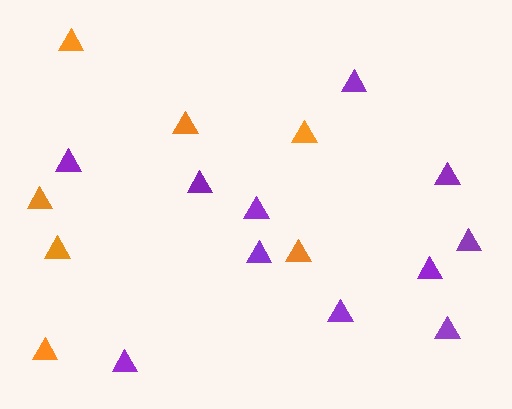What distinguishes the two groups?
There are 2 groups: one group of purple triangles (11) and one group of orange triangles (7).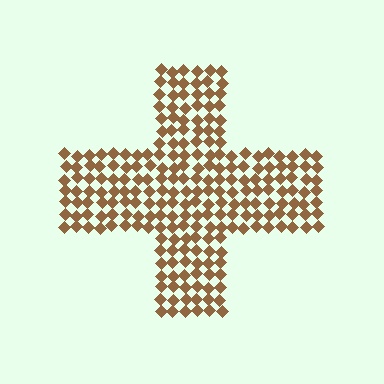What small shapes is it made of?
It is made of small diamonds.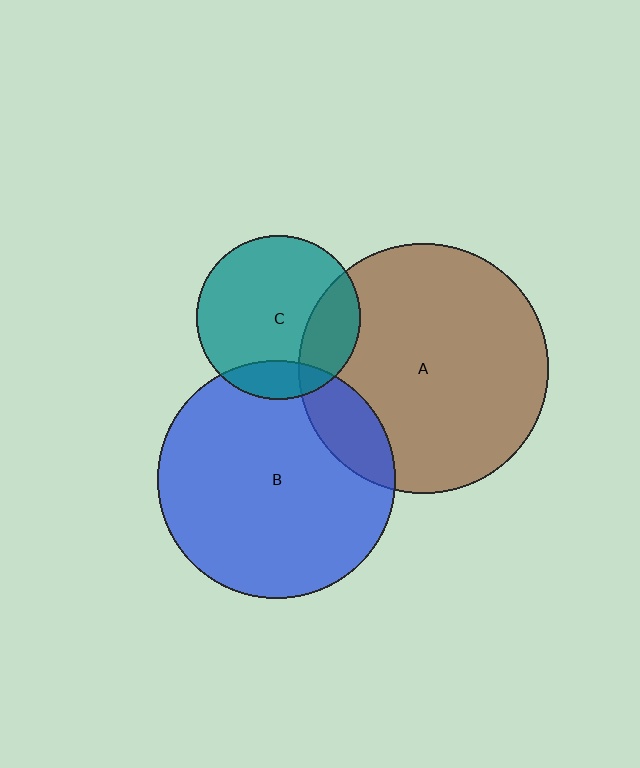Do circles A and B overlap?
Yes.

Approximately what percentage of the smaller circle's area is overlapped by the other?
Approximately 15%.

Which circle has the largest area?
Circle A (brown).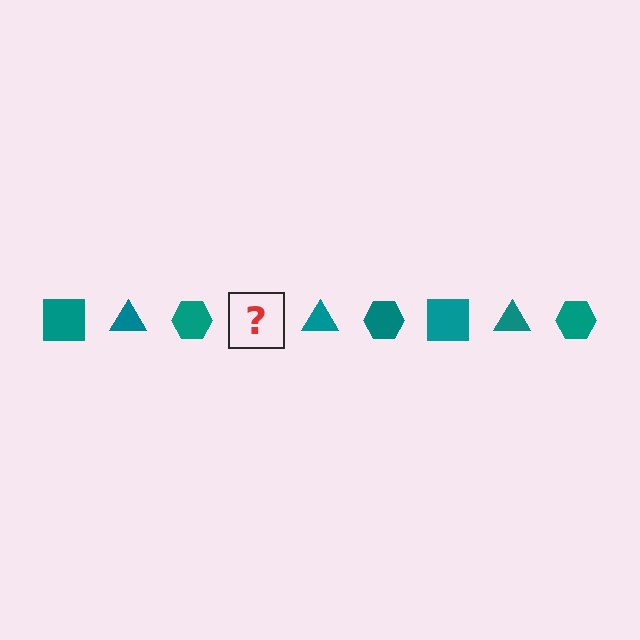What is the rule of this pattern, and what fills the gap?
The rule is that the pattern cycles through square, triangle, hexagon shapes in teal. The gap should be filled with a teal square.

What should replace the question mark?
The question mark should be replaced with a teal square.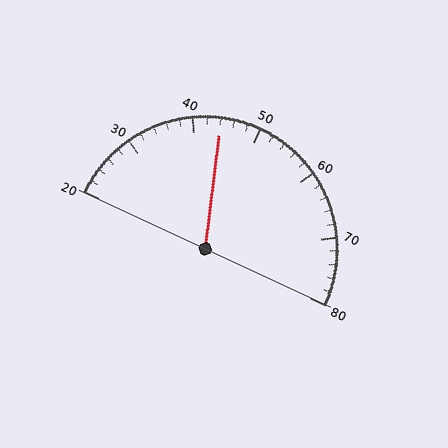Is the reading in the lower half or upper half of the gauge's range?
The reading is in the lower half of the range (20 to 80).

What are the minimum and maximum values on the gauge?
The gauge ranges from 20 to 80.